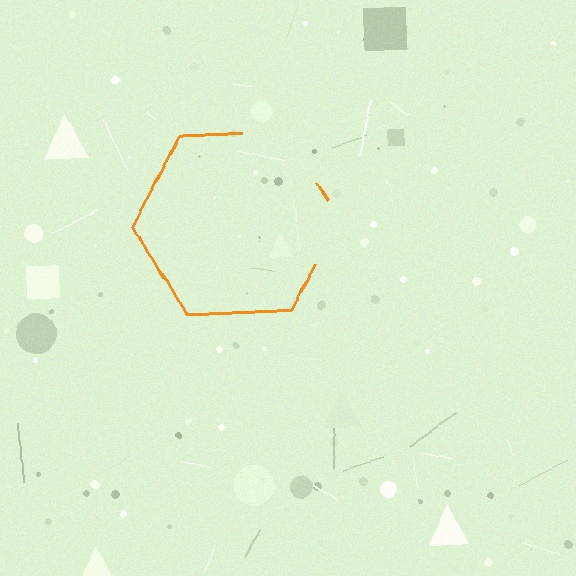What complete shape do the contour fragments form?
The contour fragments form a hexagon.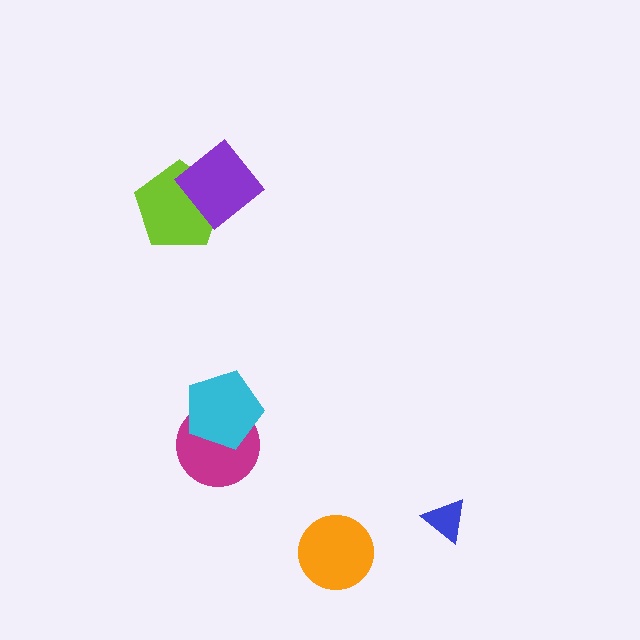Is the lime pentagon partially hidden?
Yes, it is partially covered by another shape.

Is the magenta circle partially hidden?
Yes, it is partially covered by another shape.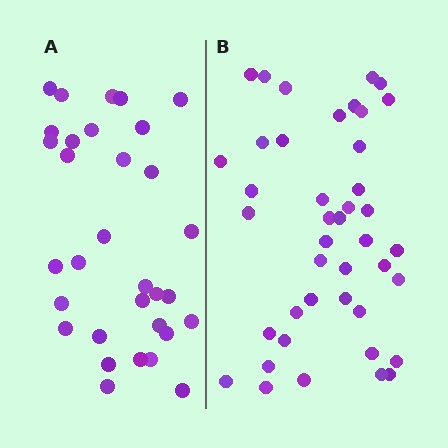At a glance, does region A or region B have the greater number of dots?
Region B (the right region) has more dots.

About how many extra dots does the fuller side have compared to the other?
Region B has roughly 10 or so more dots than region A.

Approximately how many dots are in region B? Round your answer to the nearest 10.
About 40 dots. (The exact count is 42, which rounds to 40.)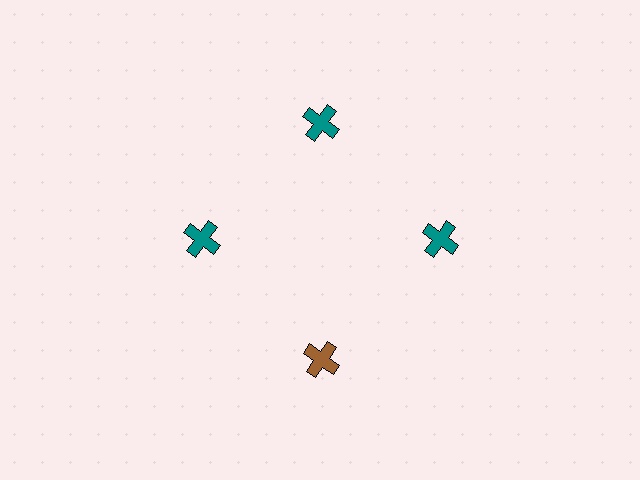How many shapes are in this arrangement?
There are 4 shapes arranged in a ring pattern.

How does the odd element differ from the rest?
It has a different color: brown instead of teal.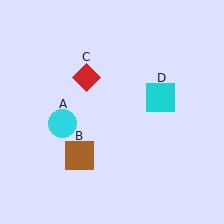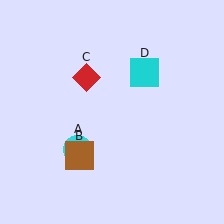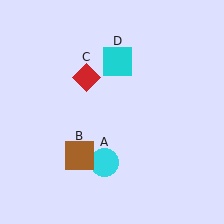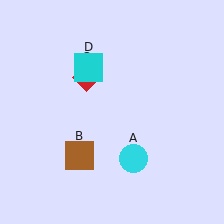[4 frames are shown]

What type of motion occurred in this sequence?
The cyan circle (object A), cyan square (object D) rotated counterclockwise around the center of the scene.